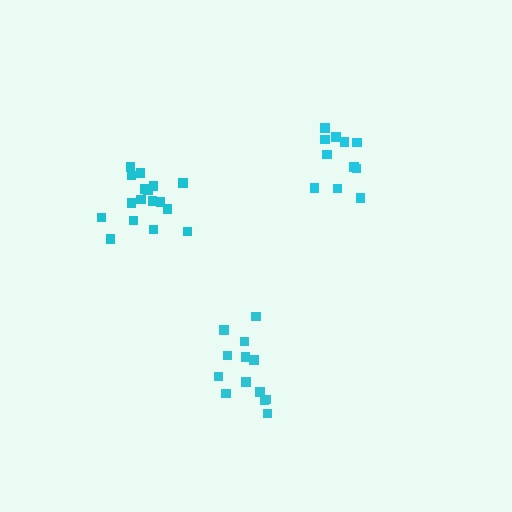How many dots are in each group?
Group 1: 11 dots, Group 2: 13 dots, Group 3: 17 dots (41 total).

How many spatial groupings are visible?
There are 3 spatial groupings.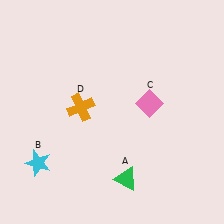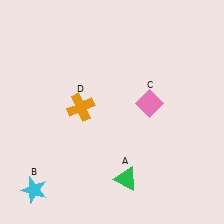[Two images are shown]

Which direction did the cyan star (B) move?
The cyan star (B) moved down.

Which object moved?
The cyan star (B) moved down.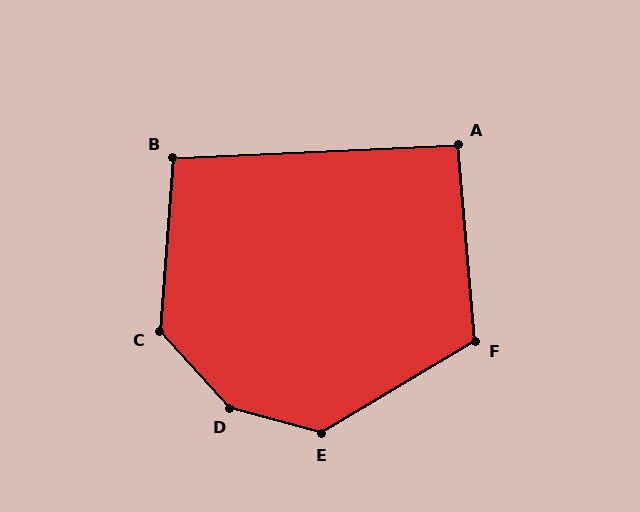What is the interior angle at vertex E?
Approximately 134 degrees (obtuse).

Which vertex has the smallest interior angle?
A, at approximately 93 degrees.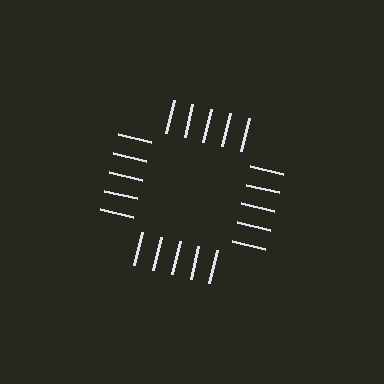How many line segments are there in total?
20 — 5 along each of the 4 edges.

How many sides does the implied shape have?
4 sides — the line-ends trace a square.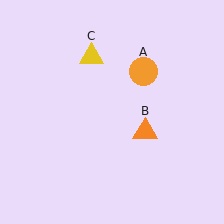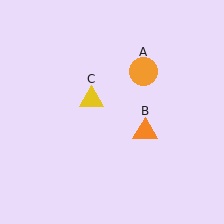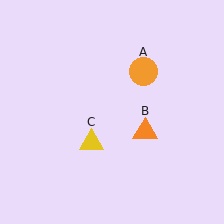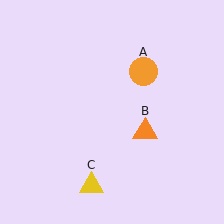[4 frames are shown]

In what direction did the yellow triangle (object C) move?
The yellow triangle (object C) moved down.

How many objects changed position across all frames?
1 object changed position: yellow triangle (object C).